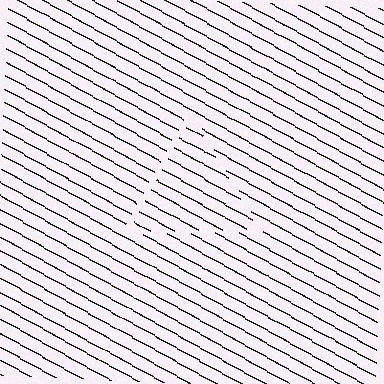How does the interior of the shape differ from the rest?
The interior of the shape contains the same grating, shifted by half a period — the contour is defined by the phase discontinuity where line-ends from the inner and outer gratings abut.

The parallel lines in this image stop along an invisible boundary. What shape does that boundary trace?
An illusory triangle. The interior of the shape contains the same grating, shifted by half a period — the contour is defined by the phase discontinuity where line-ends from the inner and outer gratings abut.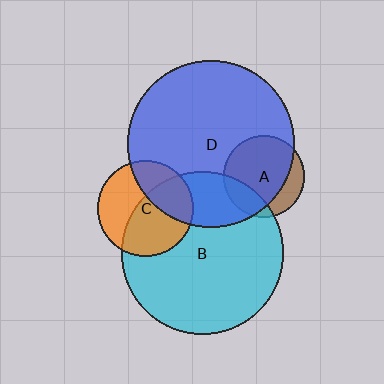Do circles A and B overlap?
Yes.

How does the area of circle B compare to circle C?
Approximately 2.9 times.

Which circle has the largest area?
Circle D (blue).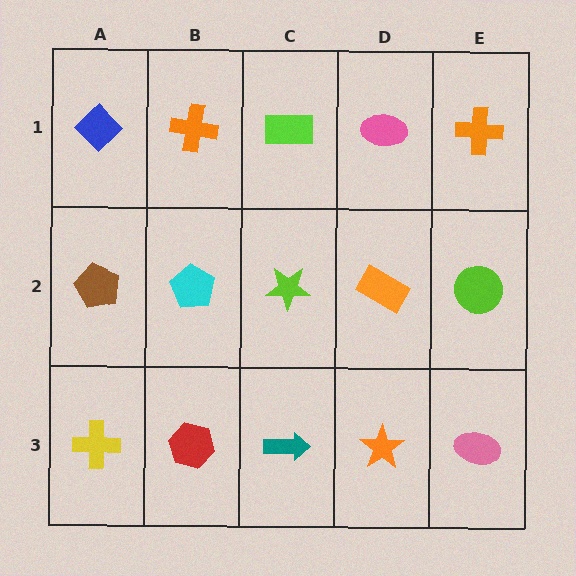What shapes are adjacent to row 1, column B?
A cyan pentagon (row 2, column B), a blue diamond (row 1, column A), a lime rectangle (row 1, column C).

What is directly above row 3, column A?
A brown pentagon.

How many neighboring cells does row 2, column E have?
3.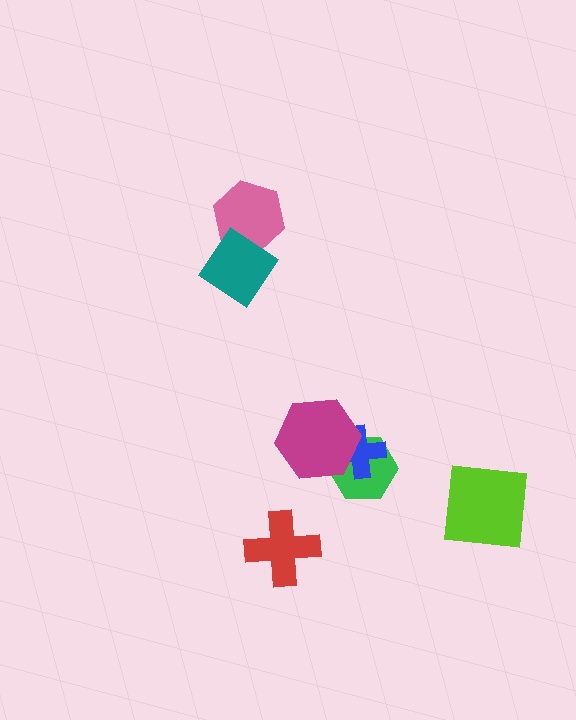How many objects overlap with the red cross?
0 objects overlap with the red cross.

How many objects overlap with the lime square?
0 objects overlap with the lime square.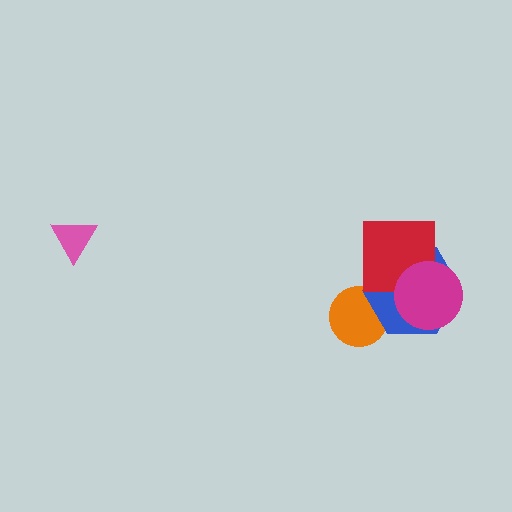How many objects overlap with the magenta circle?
2 objects overlap with the magenta circle.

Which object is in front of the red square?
The magenta circle is in front of the red square.